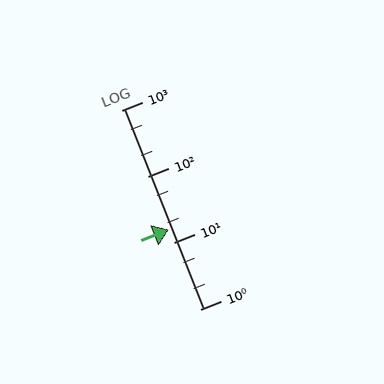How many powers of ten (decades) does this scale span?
The scale spans 3 decades, from 1 to 1000.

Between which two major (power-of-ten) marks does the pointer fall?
The pointer is between 10 and 100.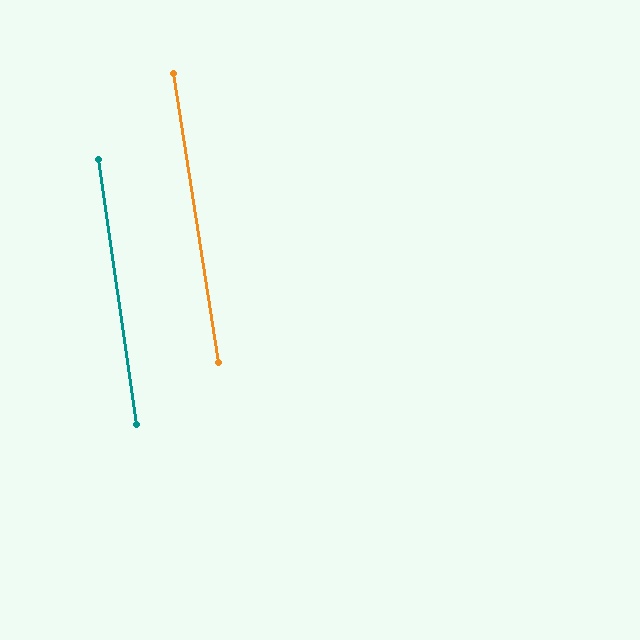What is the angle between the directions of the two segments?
Approximately 1 degree.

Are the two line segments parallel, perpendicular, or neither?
Parallel — their directions differ by only 0.6°.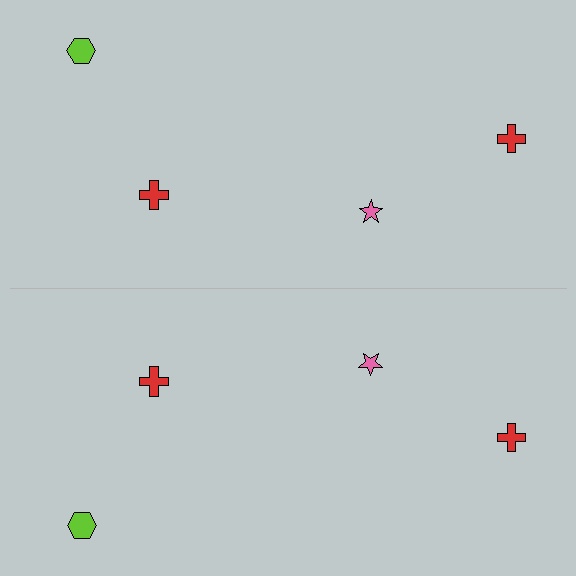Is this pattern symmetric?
Yes, this pattern has bilateral (reflection) symmetry.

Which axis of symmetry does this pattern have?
The pattern has a horizontal axis of symmetry running through the center of the image.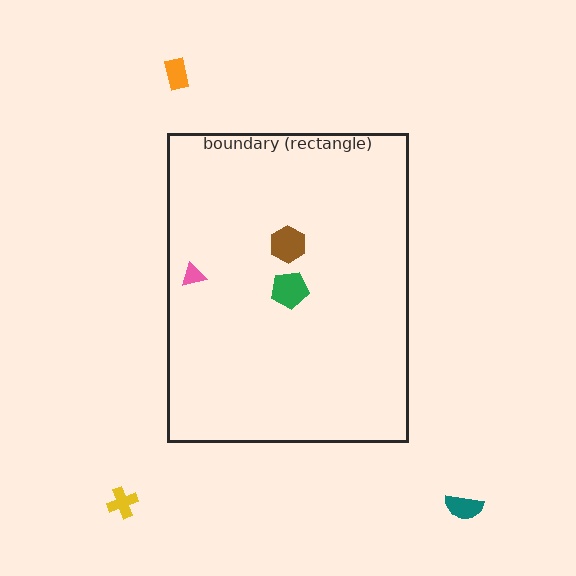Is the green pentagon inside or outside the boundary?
Inside.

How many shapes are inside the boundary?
3 inside, 3 outside.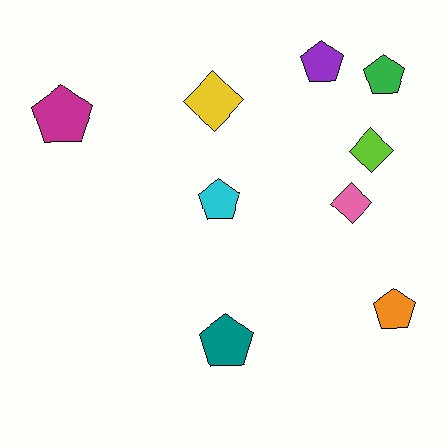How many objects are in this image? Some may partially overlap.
There are 9 objects.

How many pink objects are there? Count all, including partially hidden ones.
There is 1 pink object.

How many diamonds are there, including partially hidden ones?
There are 3 diamonds.